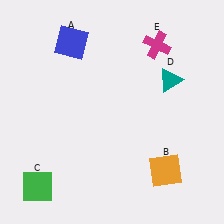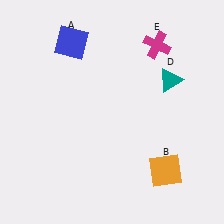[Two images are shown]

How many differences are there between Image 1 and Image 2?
There is 1 difference between the two images.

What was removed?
The green square (C) was removed in Image 2.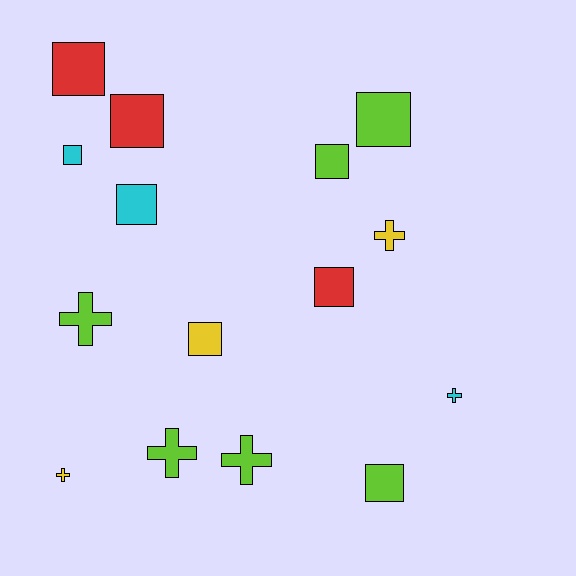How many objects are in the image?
There are 15 objects.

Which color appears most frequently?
Lime, with 6 objects.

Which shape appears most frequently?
Square, with 9 objects.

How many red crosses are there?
There are no red crosses.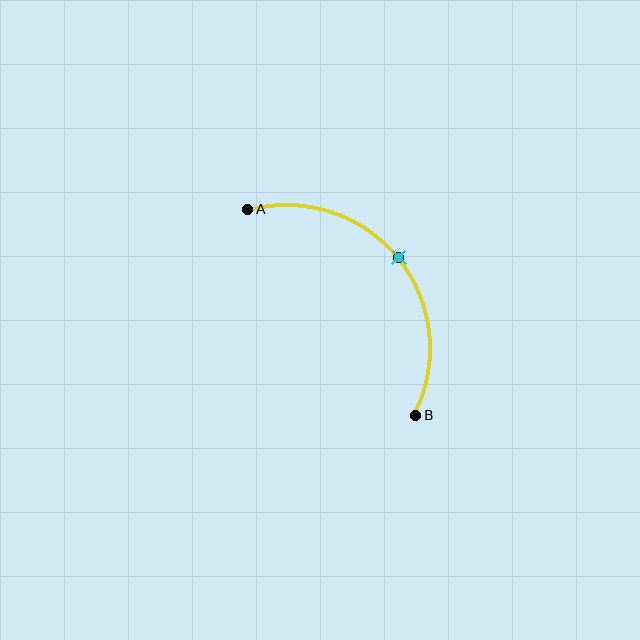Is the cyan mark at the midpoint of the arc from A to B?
Yes. The cyan mark lies on the arc at equal arc-length from both A and B — it is the arc midpoint.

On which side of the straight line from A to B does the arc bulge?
The arc bulges above and to the right of the straight line connecting A and B.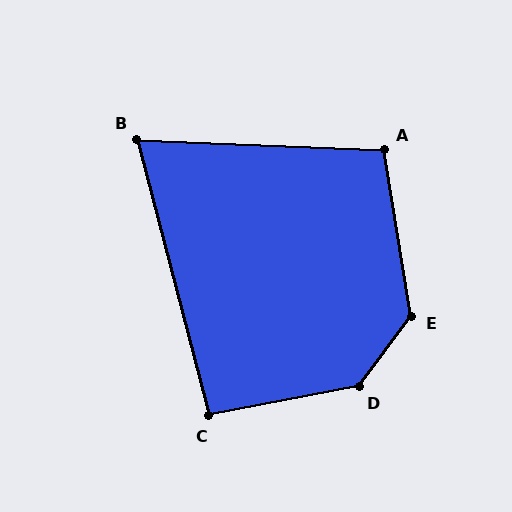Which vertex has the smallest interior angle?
B, at approximately 73 degrees.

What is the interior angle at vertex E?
Approximately 134 degrees (obtuse).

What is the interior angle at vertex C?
Approximately 94 degrees (approximately right).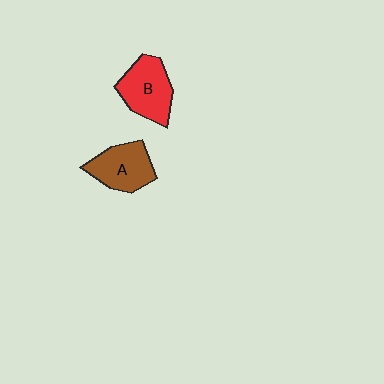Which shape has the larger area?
Shape B (red).